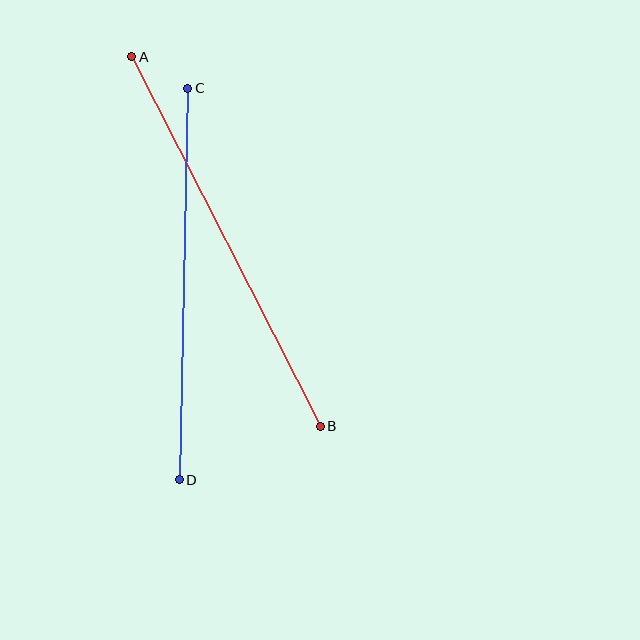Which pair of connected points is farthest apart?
Points A and B are farthest apart.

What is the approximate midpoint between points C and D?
The midpoint is at approximately (184, 284) pixels.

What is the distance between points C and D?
The distance is approximately 391 pixels.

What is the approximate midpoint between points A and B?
The midpoint is at approximately (226, 242) pixels.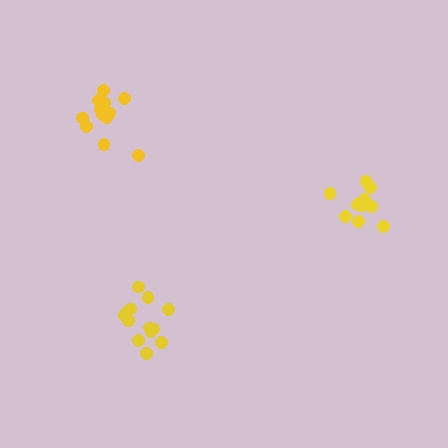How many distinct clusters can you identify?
There are 3 distinct clusters.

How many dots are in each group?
Group 1: 10 dots, Group 2: 14 dots, Group 3: 13 dots (37 total).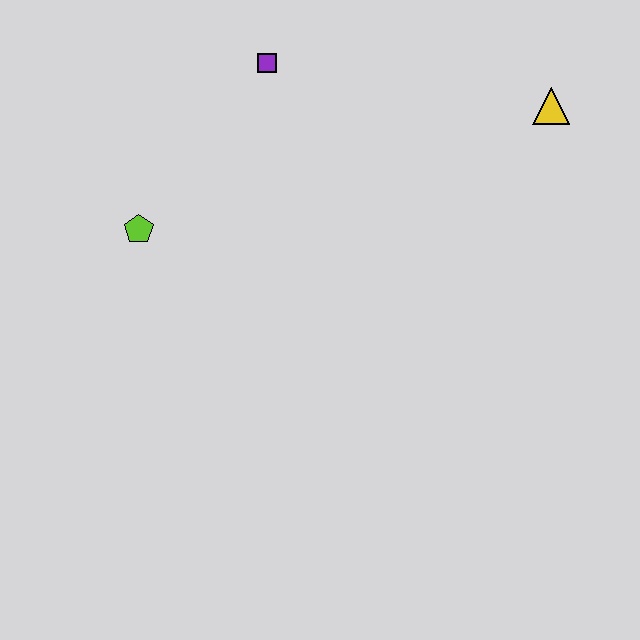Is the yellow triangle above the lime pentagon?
Yes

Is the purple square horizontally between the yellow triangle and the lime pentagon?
Yes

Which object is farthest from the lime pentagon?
The yellow triangle is farthest from the lime pentagon.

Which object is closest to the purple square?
The lime pentagon is closest to the purple square.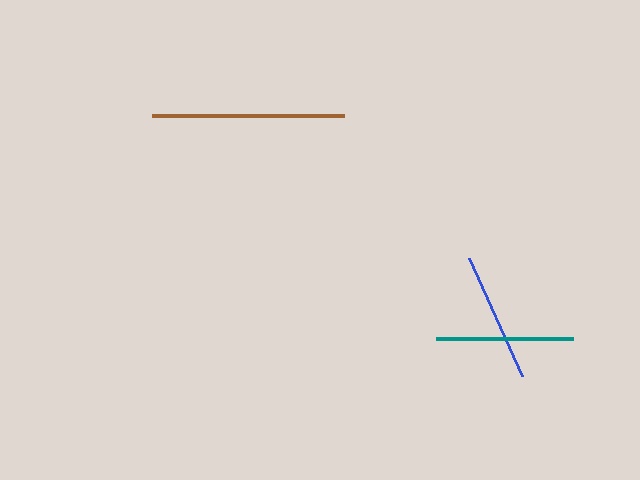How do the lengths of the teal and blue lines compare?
The teal and blue lines are approximately the same length.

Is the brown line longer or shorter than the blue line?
The brown line is longer than the blue line.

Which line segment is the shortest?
The blue line is the shortest at approximately 129 pixels.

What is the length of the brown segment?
The brown segment is approximately 192 pixels long.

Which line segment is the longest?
The brown line is the longest at approximately 192 pixels.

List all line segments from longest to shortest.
From longest to shortest: brown, teal, blue.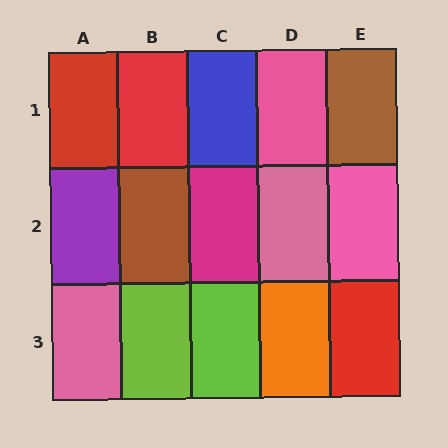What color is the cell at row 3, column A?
Pink.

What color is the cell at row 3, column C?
Lime.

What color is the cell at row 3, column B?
Lime.